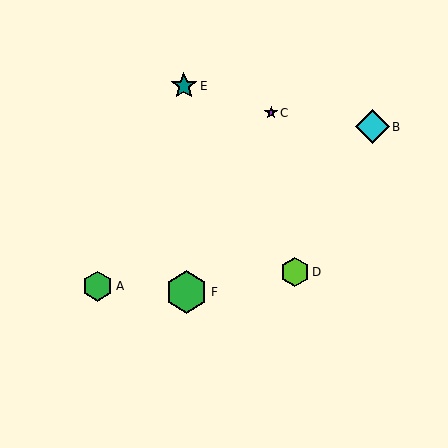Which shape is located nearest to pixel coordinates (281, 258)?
The lime hexagon (labeled D) at (295, 272) is nearest to that location.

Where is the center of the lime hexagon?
The center of the lime hexagon is at (295, 272).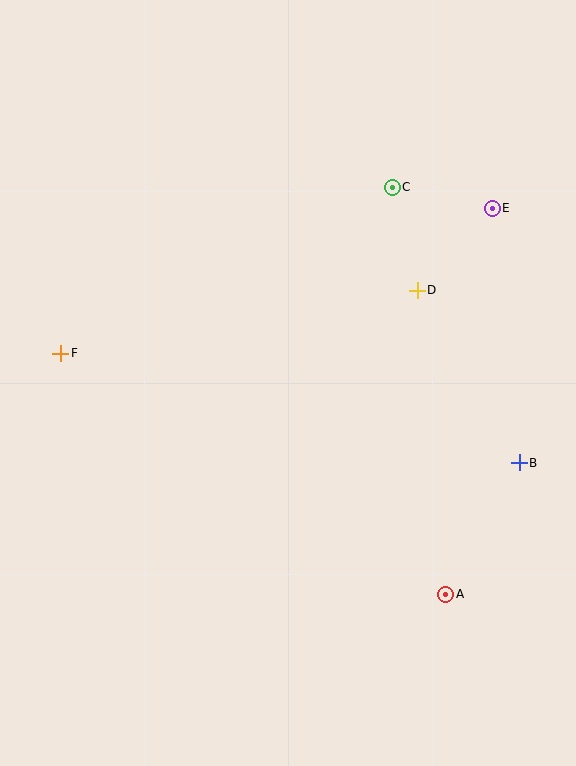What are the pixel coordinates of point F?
Point F is at (61, 353).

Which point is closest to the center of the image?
Point D at (417, 290) is closest to the center.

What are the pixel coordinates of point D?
Point D is at (417, 290).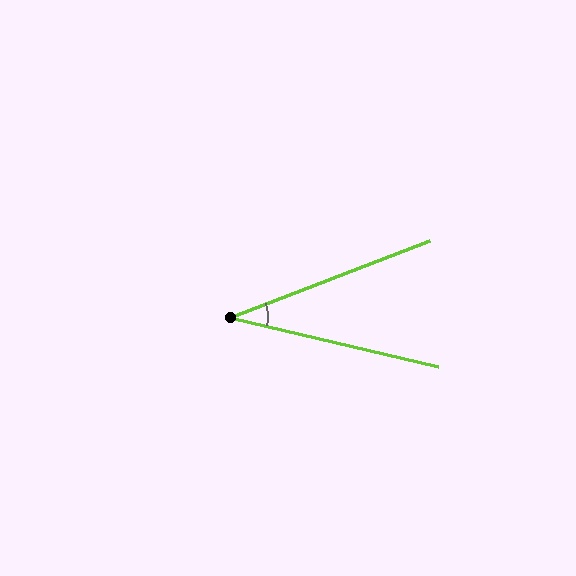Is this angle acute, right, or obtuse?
It is acute.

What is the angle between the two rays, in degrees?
Approximately 34 degrees.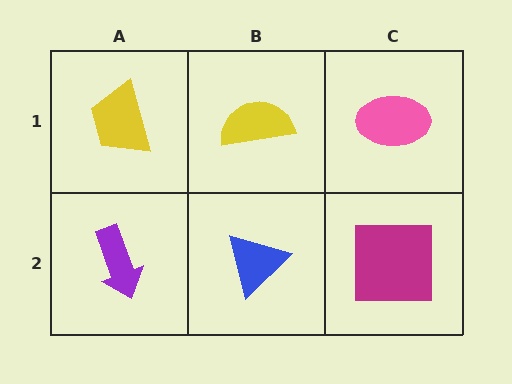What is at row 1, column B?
A yellow semicircle.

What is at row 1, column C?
A pink ellipse.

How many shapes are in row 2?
3 shapes.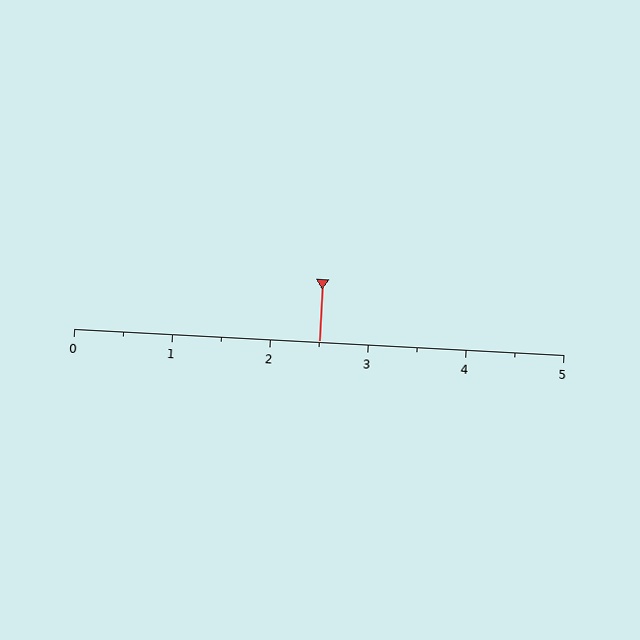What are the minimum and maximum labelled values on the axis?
The axis runs from 0 to 5.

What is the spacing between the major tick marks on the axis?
The major ticks are spaced 1 apart.